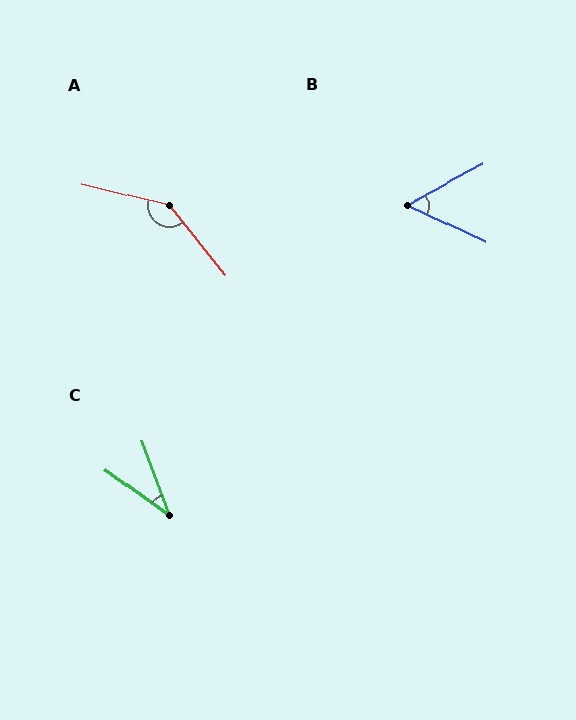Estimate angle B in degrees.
Approximately 54 degrees.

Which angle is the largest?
A, at approximately 143 degrees.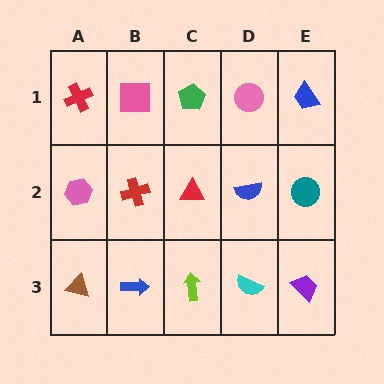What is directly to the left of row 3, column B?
A brown triangle.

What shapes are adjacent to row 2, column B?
A pink square (row 1, column B), a blue arrow (row 3, column B), a pink hexagon (row 2, column A), a red triangle (row 2, column C).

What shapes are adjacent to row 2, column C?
A green pentagon (row 1, column C), a lime arrow (row 3, column C), a red cross (row 2, column B), a blue semicircle (row 2, column D).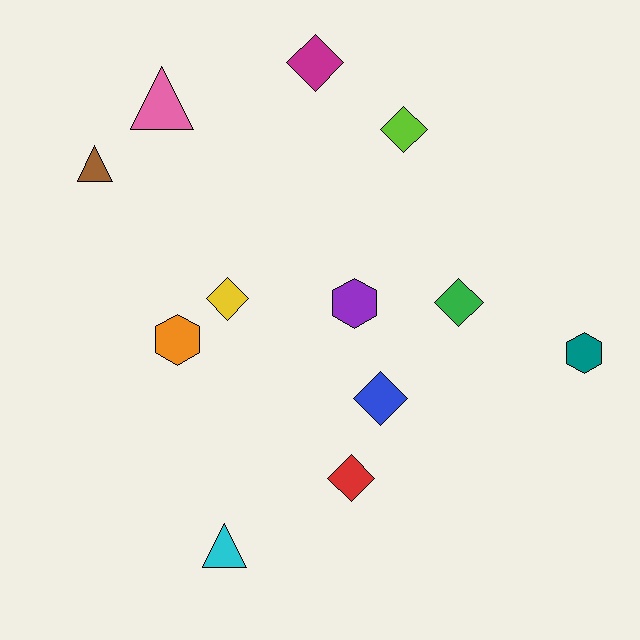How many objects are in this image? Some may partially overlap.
There are 12 objects.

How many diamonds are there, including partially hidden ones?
There are 6 diamonds.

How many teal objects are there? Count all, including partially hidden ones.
There is 1 teal object.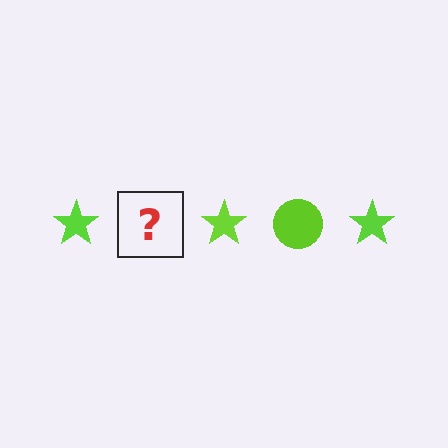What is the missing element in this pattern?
The missing element is a lime circle.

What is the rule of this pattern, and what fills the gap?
The rule is that the pattern cycles through star, circle shapes in lime. The gap should be filled with a lime circle.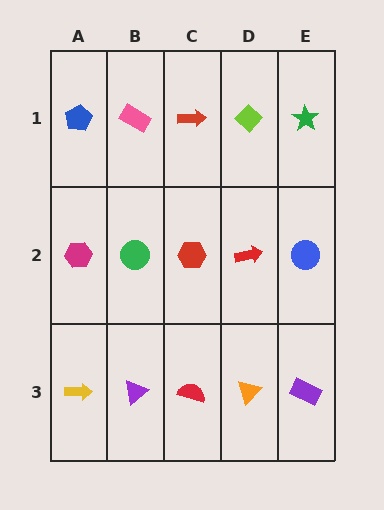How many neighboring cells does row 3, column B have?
3.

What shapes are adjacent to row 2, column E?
A green star (row 1, column E), a purple rectangle (row 3, column E), a red arrow (row 2, column D).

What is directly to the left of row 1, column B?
A blue pentagon.